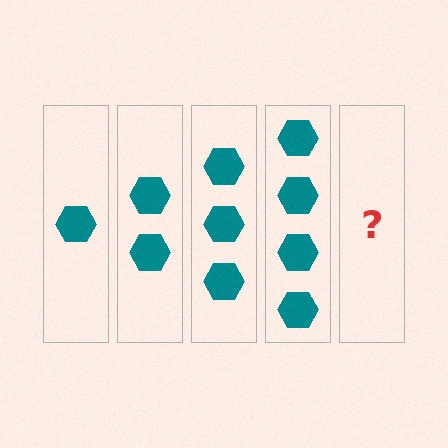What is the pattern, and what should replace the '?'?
The pattern is that each step adds one more hexagon. The '?' should be 5 hexagons.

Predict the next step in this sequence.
The next step is 5 hexagons.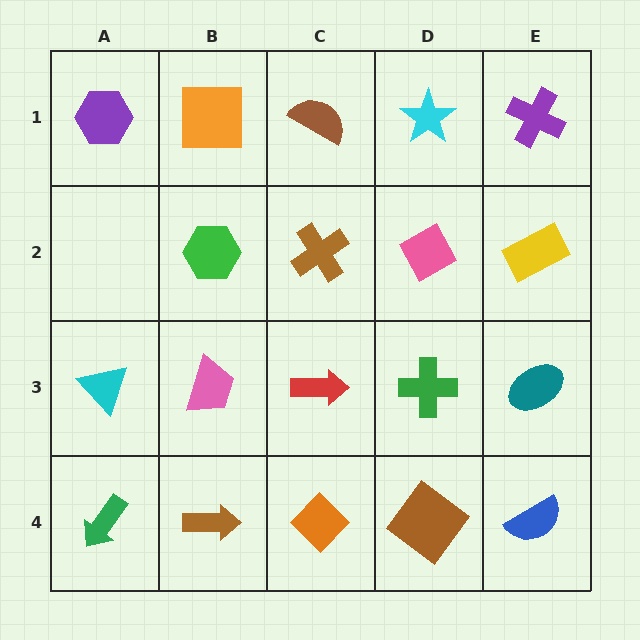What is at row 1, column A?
A purple hexagon.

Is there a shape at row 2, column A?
No, that cell is empty.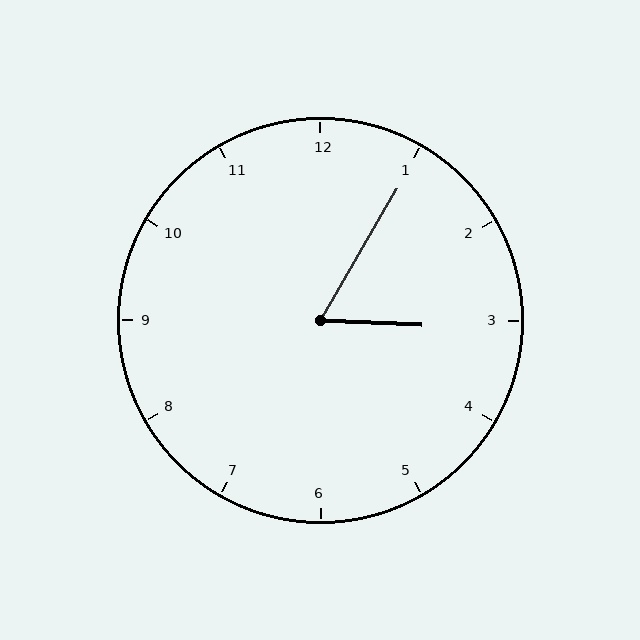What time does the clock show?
3:05.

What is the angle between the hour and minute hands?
Approximately 62 degrees.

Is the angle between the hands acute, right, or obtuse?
It is acute.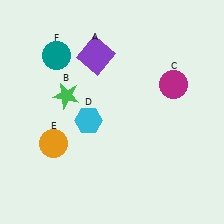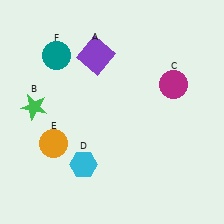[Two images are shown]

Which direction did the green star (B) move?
The green star (B) moved left.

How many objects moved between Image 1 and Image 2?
2 objects moved between the two images.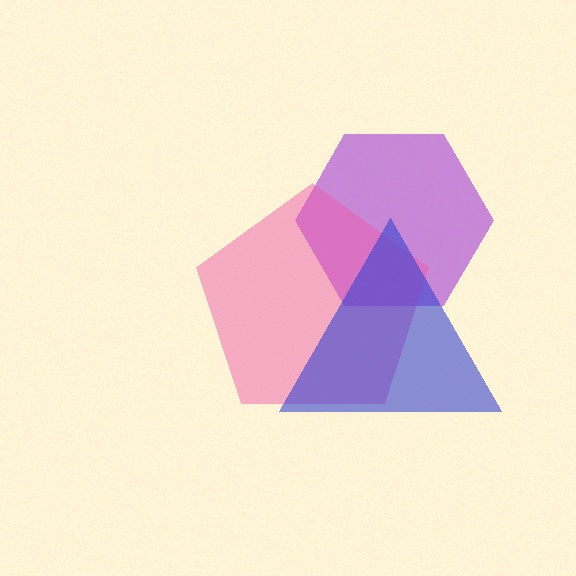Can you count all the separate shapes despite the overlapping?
Yes, there are 3 separate shapes.